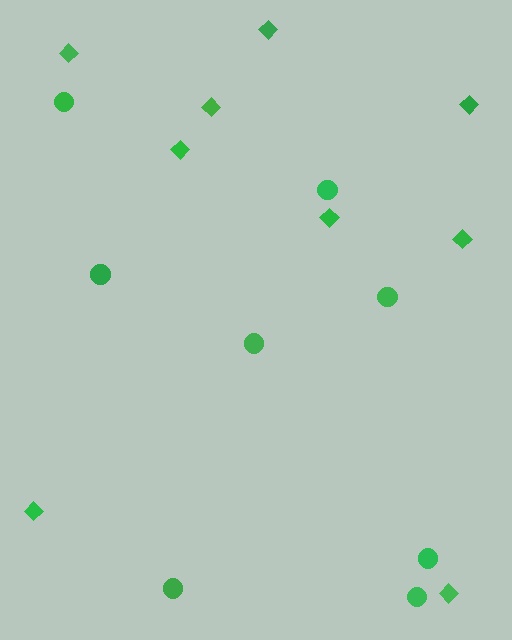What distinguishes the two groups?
There are 2 groups: one group of circles (8) and one group of diamonds (9).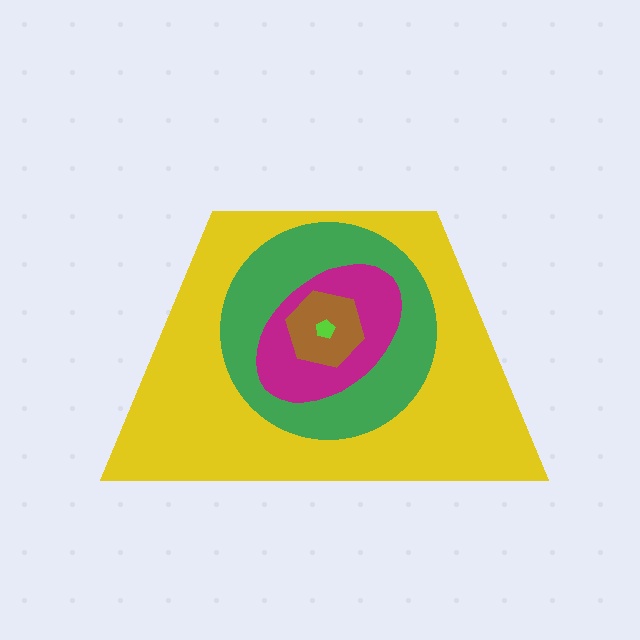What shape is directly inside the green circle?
The magenta ellipse.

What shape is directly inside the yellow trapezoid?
The green circle.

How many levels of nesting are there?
5.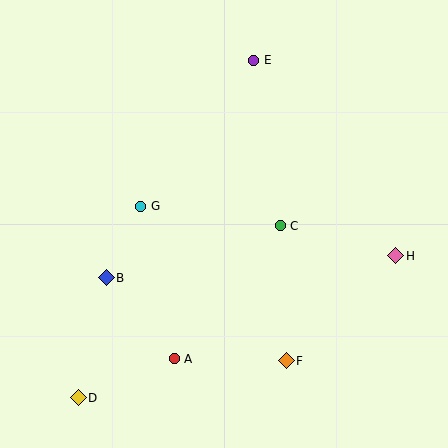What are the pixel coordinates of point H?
Point H is at (396, 256).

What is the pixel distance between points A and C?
The distance between A and C is 170 pixels.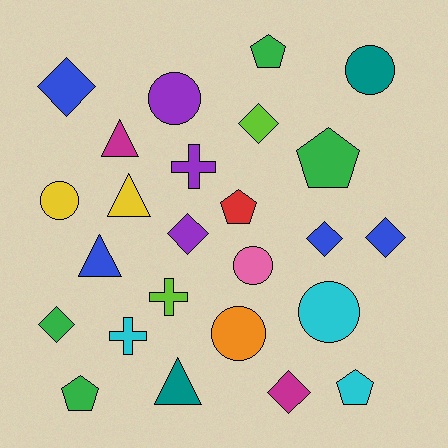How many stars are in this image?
There are no stars.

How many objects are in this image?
There are 25 objects.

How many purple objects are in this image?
There are 3 purple objects.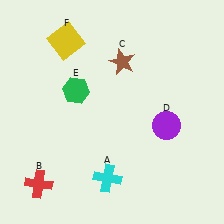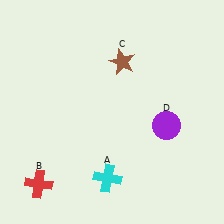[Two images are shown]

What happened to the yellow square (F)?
The yellow square (F) was removed in Image 2. It was in the top-left area of Image 1.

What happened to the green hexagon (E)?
The green hexagon (E) was removed in Image 2. It was in the top-left area of Image 1.